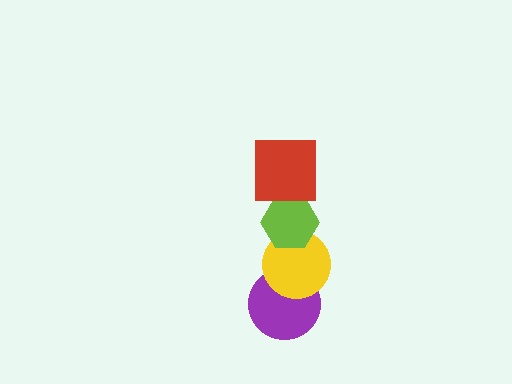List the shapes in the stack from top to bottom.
From top to bottom: the red square, the lime hexagon, the yellow circle, the purple circle.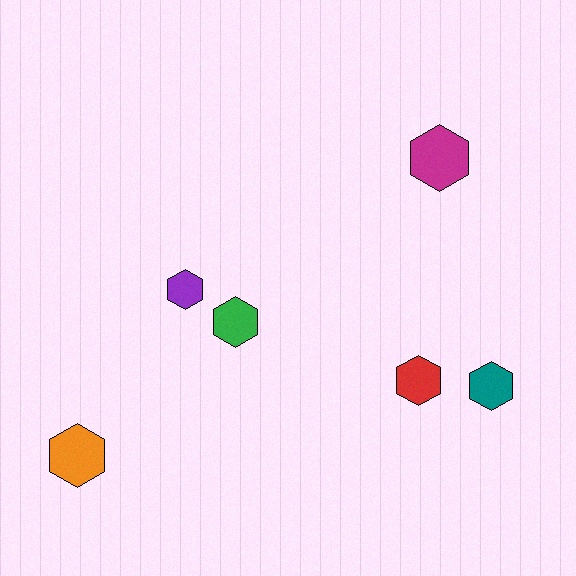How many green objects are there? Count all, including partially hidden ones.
There is 1 green object.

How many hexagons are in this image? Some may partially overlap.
There are 6 hexagons.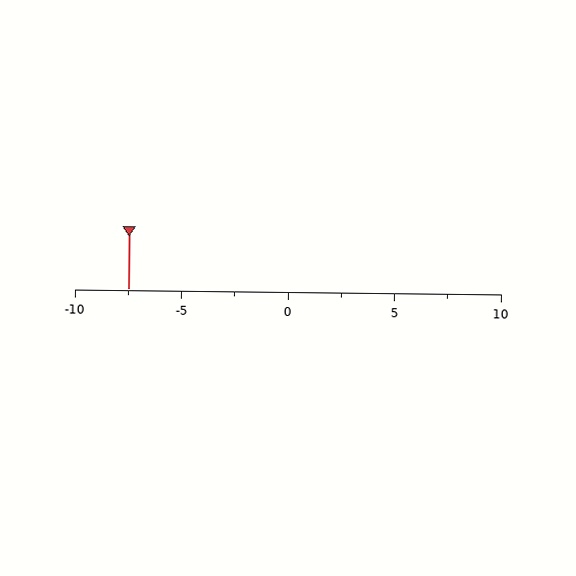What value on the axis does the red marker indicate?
The marker indicates approximately -7.5.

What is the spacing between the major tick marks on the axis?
The major ticks are spaced 5 apart.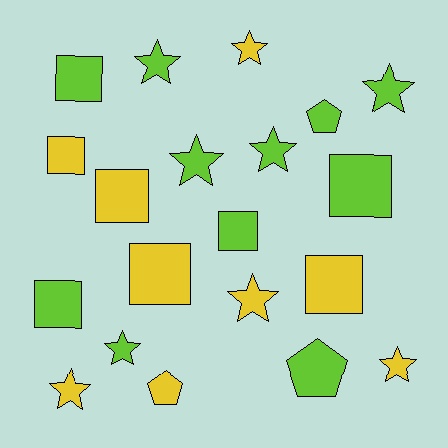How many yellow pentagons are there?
There is 1 yellow pentagon.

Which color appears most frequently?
Lime, with 11 objects.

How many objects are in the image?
There are 20 objects.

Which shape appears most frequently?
Star, with 9 objects.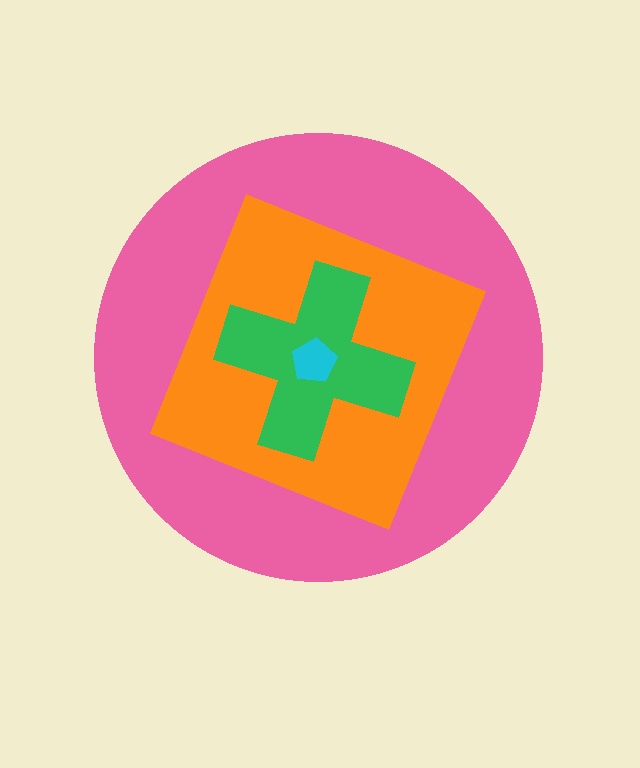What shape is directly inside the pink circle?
The orange diamond.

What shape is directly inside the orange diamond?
The green cross.